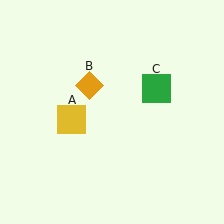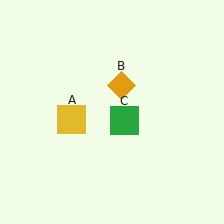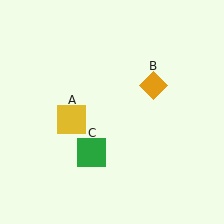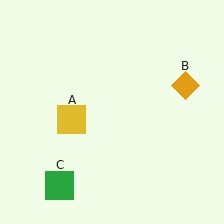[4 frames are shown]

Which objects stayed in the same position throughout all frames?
Yellow square (object A) remained stationary.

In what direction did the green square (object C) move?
The green square (object C) moved down and to the left.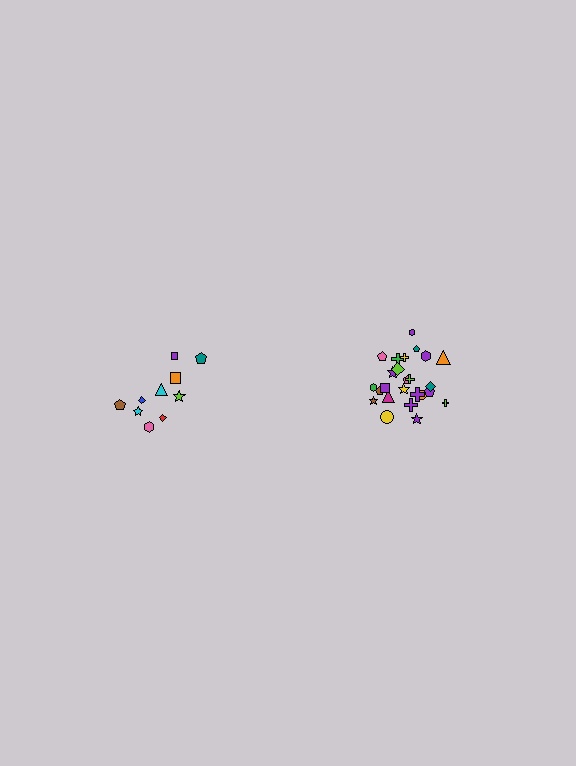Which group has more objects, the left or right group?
The right group.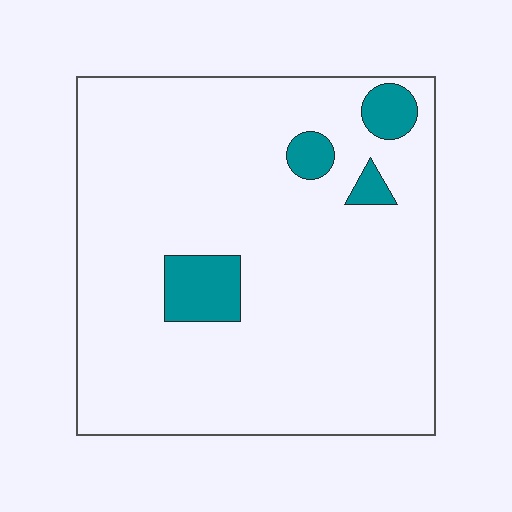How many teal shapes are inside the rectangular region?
4.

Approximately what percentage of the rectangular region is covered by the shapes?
Approximately 10%.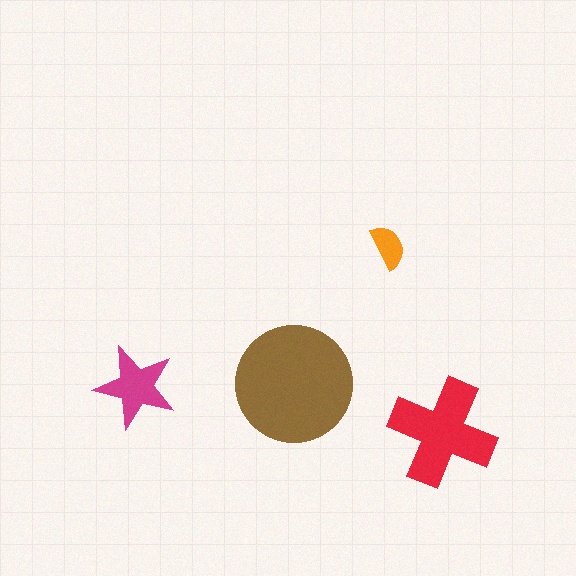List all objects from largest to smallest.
The brown circle, the red cross, the magenta star, the orange semicircle.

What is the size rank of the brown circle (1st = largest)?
1st.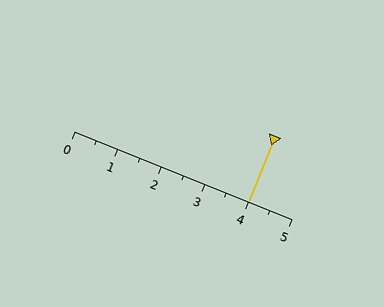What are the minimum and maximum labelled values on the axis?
The axis runs from 0 to 5.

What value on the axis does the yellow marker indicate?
The marker indicates approximately 4.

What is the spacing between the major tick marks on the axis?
The major ticks are spaced 1 apart.